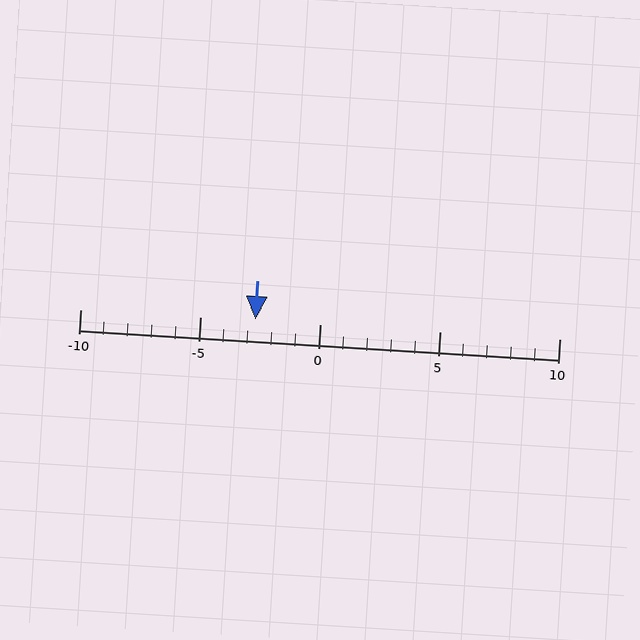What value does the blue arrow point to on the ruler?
The blue arrow points to approximately -3.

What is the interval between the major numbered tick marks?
The major tick marks are spaced 5 units apart.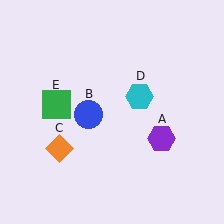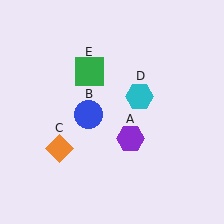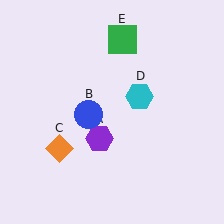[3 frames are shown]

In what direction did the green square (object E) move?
The green square (object E) moved up and to the right.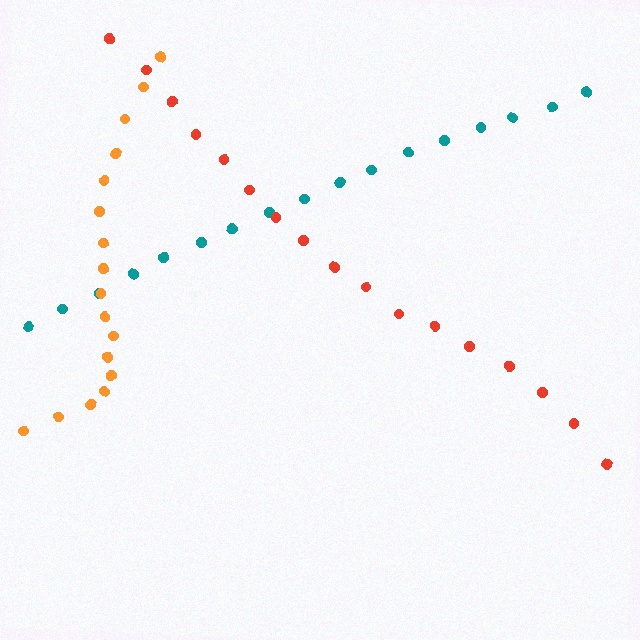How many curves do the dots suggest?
There are 3 distinct paths.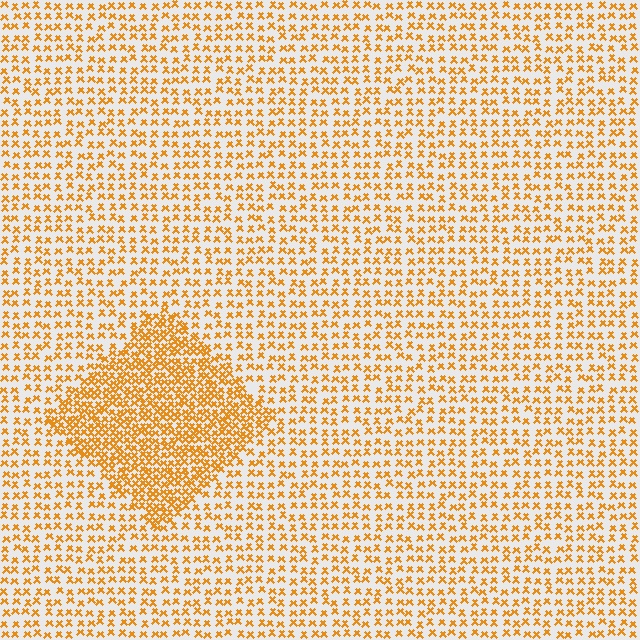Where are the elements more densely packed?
The elements are more densely packed inside the diamond boundary.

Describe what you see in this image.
The image contains small orange elements arranged at two different densities. A diamond-shaped region is visible where the elements are more densely packed than the surrounding area.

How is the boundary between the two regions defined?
The boundary is defined by a change in element density (approximately 2.1x ratio). All elements are the same color, size, and shape.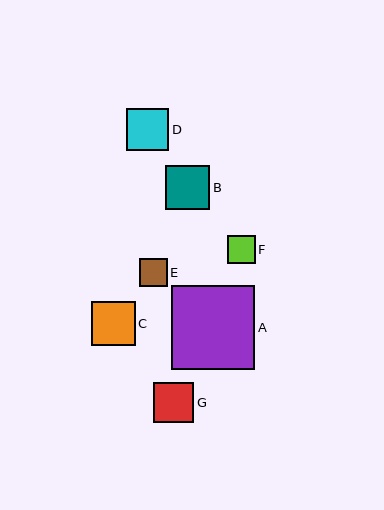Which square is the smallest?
Square F is the smallest with a size of approximately 28 pixels.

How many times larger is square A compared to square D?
Square A is approximately 2.0 times the size of square D.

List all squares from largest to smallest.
From largest to smallest: A, B, C, D, G, E, F.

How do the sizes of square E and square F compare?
Square E and square F are approximately the same size.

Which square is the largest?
Square A is the largest with a size of approximately 84 pixels.